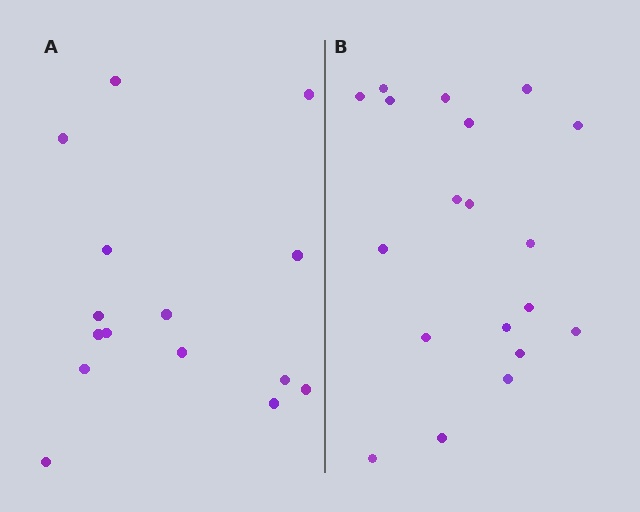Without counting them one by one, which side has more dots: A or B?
Region B (the right region) has more dots.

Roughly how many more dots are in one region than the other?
Region B has about 4 more dots than region A.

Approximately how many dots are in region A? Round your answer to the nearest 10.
About 20 dots. (The exact count is 15, which rounds to 20.)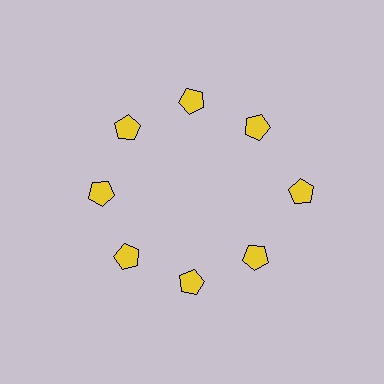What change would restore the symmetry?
The symmetry would be restored by moving it inward, back onto the ring so that all 8 pentagons sit at equal angles and equal distance from the center.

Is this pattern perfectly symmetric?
No. The 8 yellow pentagons are arranged in a ring, but one element near the 3 o'clock position is pushed outward from the center, breaking the 8-fold rotational symmetry.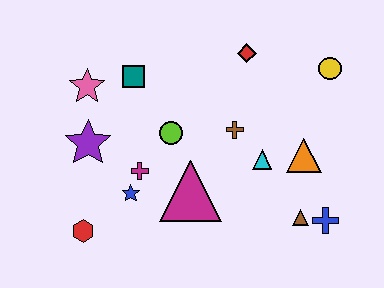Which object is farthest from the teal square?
The blue cross is farthest from the teal square.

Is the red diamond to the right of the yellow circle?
No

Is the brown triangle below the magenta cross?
Yes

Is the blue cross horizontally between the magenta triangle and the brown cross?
No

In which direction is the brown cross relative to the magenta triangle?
The brown cross is above the magenta triangle.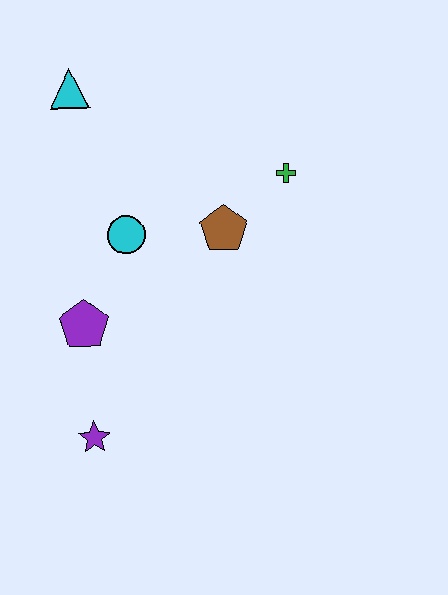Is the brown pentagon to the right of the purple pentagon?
Yes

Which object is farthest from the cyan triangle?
The purple star is farthest from the cyan triangle.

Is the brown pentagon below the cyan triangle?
Yes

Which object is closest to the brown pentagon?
The green cross is closest to the brown pentagon.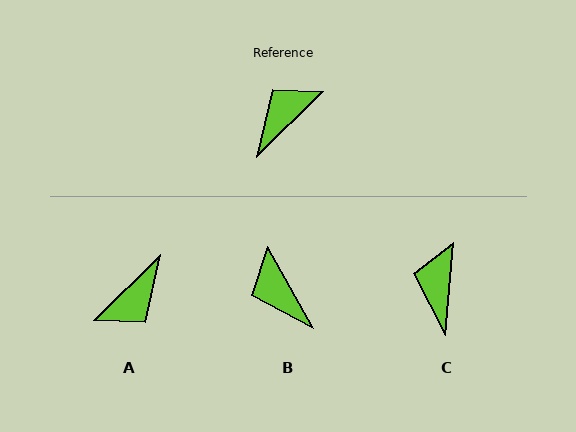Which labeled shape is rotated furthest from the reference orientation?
A, about 179 degrees away.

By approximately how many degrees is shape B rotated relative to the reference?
Approximately 75 degrees counter-clockwise.